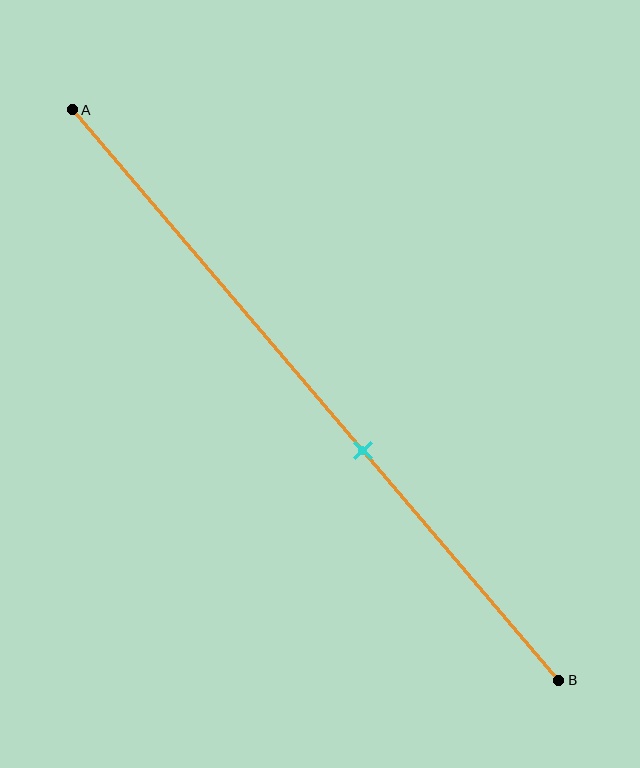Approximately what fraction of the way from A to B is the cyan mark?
The cyan mark is approximately 60% of the way from A to B.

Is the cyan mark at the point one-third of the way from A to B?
No, the mark is at about 60% from A, not at the 33% one-third point.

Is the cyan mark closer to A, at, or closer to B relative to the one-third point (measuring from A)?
The cyan mark is closer to point B than the one-third point of segment AB.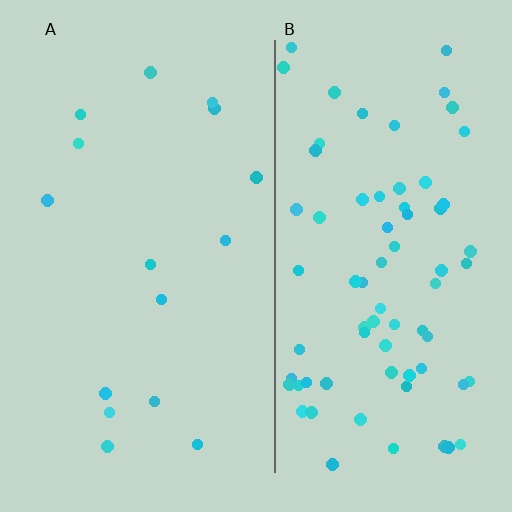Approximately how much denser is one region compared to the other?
Approximately 4.7× — region B over region A.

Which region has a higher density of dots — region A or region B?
B (the right).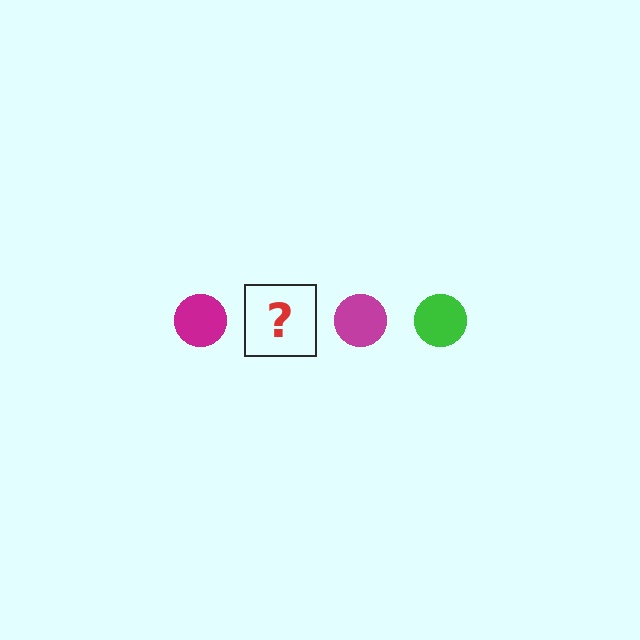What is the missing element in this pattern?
The missing element is a green circle.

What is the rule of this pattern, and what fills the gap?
The rule is that the pattern cycles through magenta, green circles. The gap should be filled with a green circle.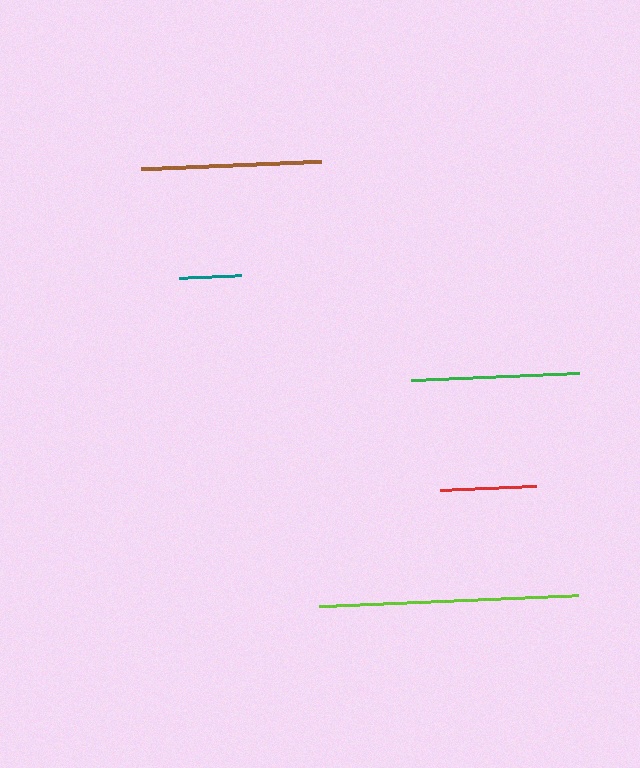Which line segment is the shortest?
The teal line is the shortest at approximately 63 pixels.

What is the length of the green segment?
The green segment is approximately 169 pixels long.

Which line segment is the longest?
The lime line is the longest at approximately 259 pixels.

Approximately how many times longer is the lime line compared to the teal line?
The lime line is approximately 4.1 times the length of the teal line.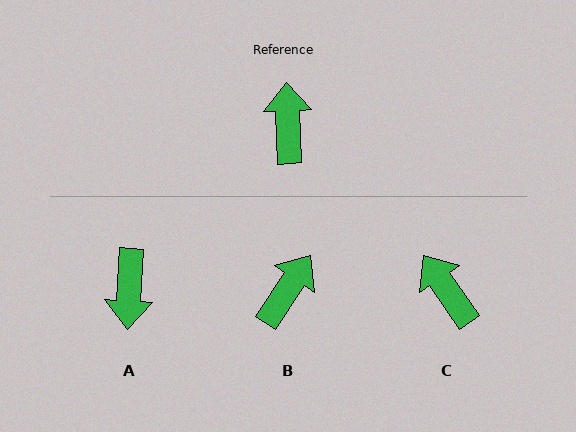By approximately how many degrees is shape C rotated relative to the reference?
Approximately 32 degrees counter-clockwise.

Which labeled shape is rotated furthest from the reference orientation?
A, about 175 degrees away.